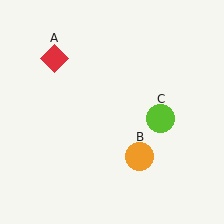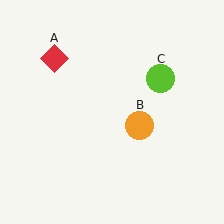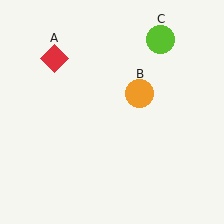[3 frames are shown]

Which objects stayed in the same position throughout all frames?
Red diamond (object A) remained stationary.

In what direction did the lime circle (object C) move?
The lime circle (object C) moved up.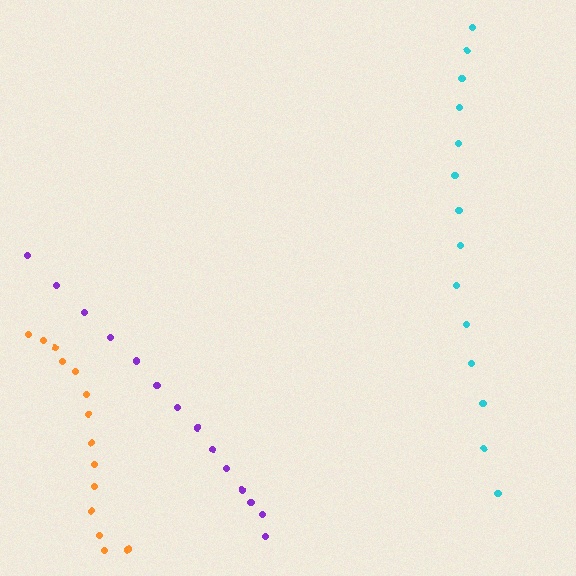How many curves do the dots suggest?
There are 3 distinct paths.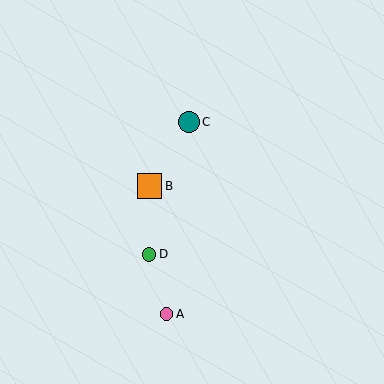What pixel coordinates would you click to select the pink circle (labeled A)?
Click at (166, 314) to select the pink circle A.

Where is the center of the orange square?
The center of the orange square is at (149, 186).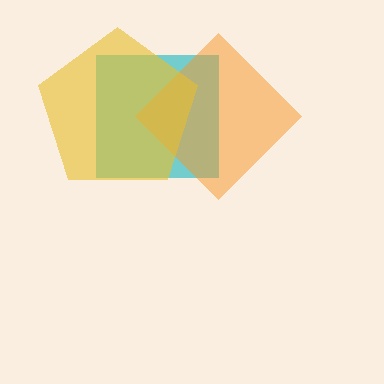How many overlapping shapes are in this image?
There are 3 overlapping shapes in the image.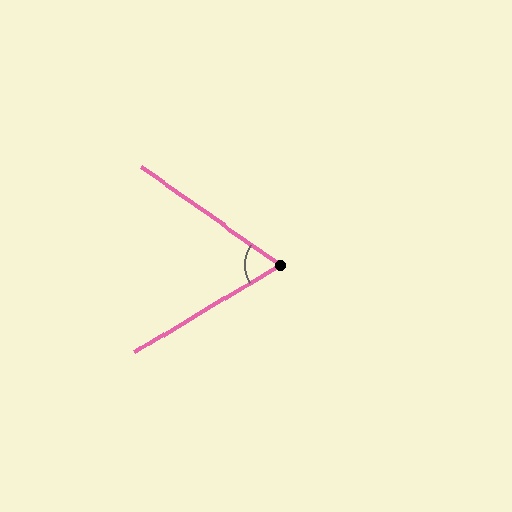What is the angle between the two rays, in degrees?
Approximately 66 degrees.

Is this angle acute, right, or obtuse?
It is acute.